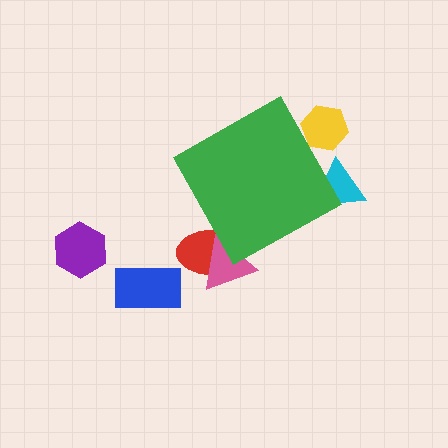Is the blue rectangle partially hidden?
No, the blue rectangle is fully visible.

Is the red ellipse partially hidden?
Yes, the red ellipse is partially hidden behind the green diamond.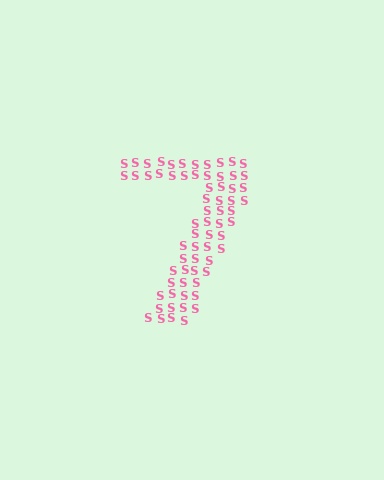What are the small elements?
The small elements are letter S's.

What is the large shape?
The large shape is the digit 7.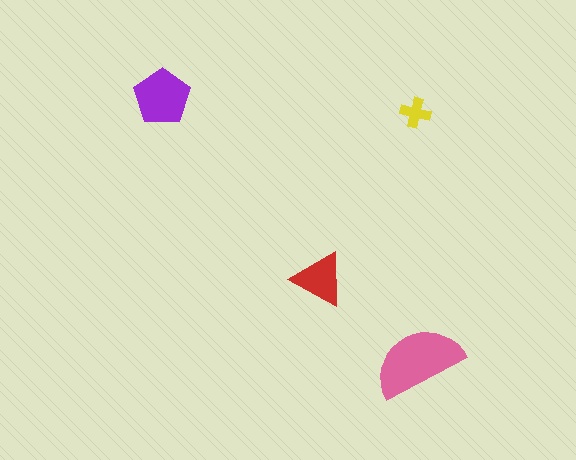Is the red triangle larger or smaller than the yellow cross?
Larger.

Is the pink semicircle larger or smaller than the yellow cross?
Larger.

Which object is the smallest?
The yellow cross.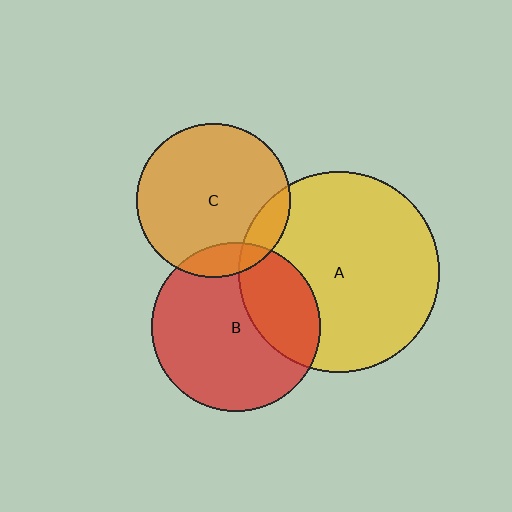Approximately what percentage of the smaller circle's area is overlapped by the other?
Approximately 10%.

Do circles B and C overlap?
Yes.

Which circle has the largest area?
Circle A (yellow).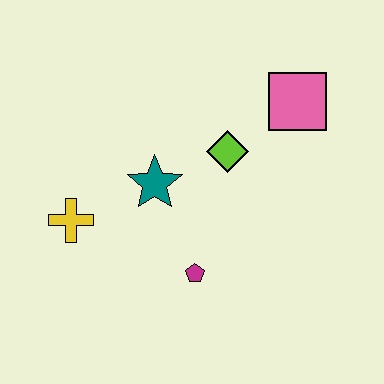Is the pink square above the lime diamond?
Yes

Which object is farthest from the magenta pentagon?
The pink square is farthest from the magenta pentagon.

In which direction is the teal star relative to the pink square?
The teal star is to the left of the pink square.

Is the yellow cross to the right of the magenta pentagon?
No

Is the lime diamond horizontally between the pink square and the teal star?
Yes